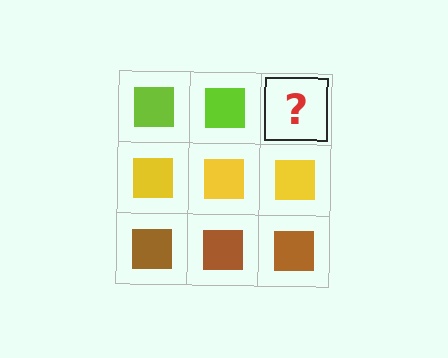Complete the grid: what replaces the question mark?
The question mark should be replaced with a lime square.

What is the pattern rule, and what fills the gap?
The rule is that each row has a consistent color. The gap should be filled with a lime square.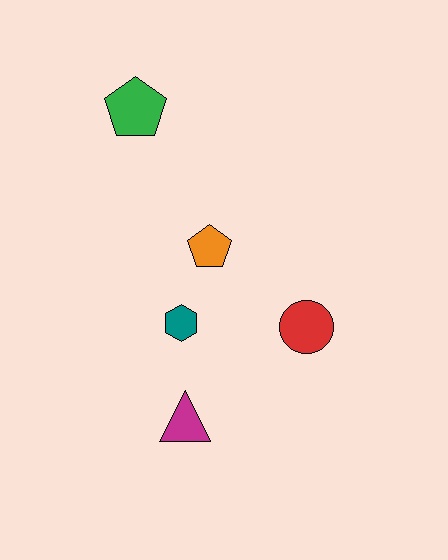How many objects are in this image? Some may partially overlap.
There are 5 objects.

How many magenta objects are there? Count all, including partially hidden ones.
There is 1 magenta object.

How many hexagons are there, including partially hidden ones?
There is 1 hexagon.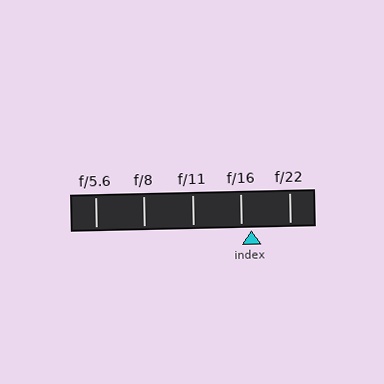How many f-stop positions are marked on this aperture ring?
There are 5 f-stop positions marked.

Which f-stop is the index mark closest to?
The index mark is closest to f/16.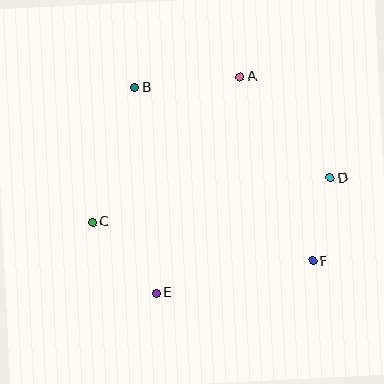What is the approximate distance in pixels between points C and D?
The distance between C and D is approximately 242 pixels.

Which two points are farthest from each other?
Points B and F are farthest from each other.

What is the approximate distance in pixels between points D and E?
The distance between D and E is approximately 209 pixels.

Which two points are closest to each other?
Points D and F are closest to each other.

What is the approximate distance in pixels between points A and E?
The distance between A and E is approximately 232 pixels.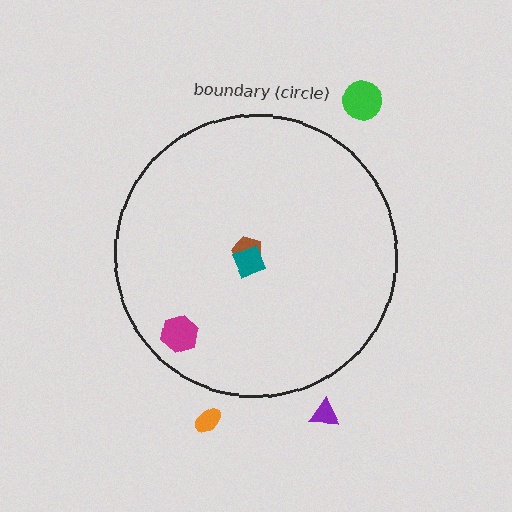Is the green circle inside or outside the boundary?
Outside.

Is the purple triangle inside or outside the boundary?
Outside.